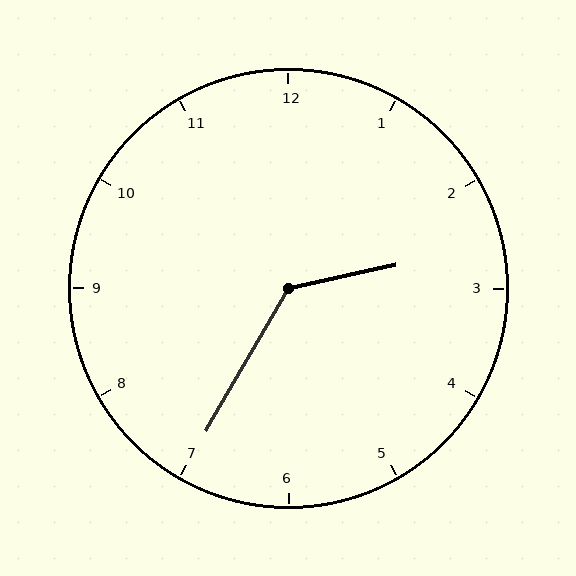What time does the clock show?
2:35.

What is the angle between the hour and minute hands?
Approximately 132 degrees.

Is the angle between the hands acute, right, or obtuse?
It is obtuse.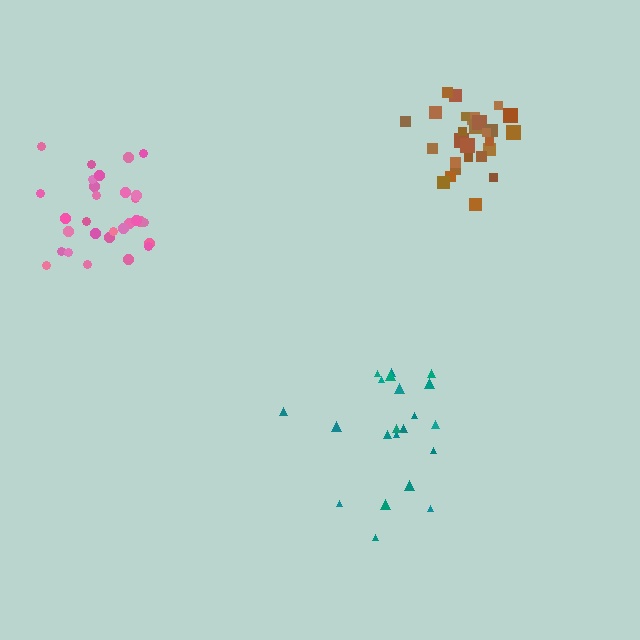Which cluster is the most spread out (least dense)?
Teal.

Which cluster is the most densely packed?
Brown.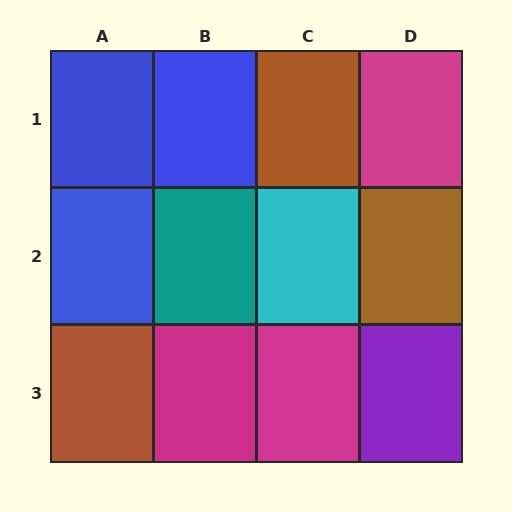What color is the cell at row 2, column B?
Teal.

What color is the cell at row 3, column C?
Magenta.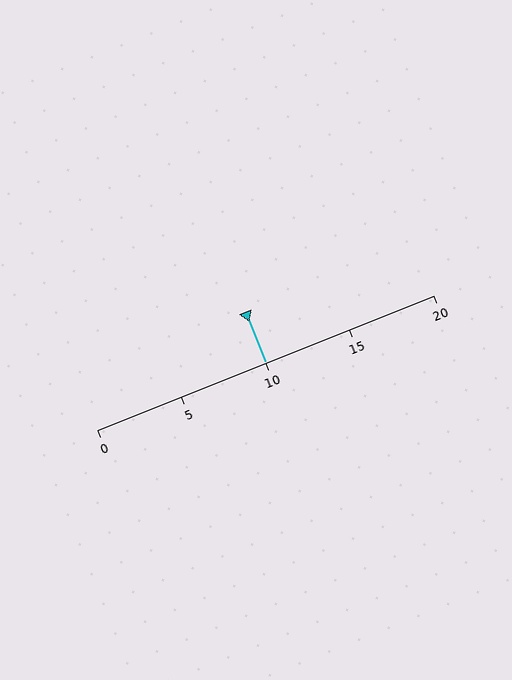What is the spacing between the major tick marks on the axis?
The major ticks are spaced 5 apart.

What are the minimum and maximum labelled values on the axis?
The axis runs from 0 to 20.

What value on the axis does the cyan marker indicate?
The marker indicates approximately 10.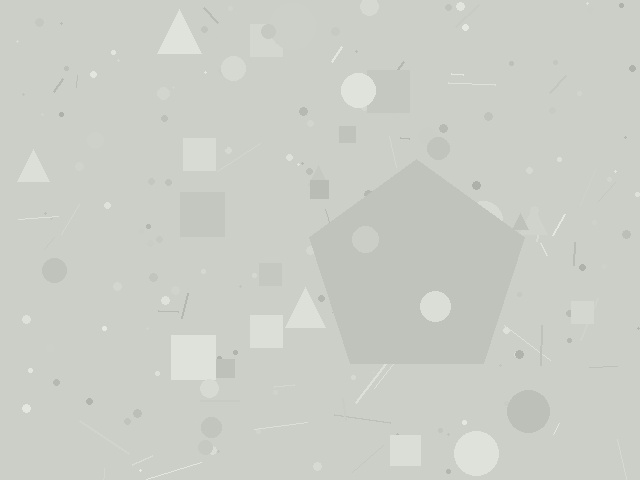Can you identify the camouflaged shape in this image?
The camouflaged shape is a pentagon.